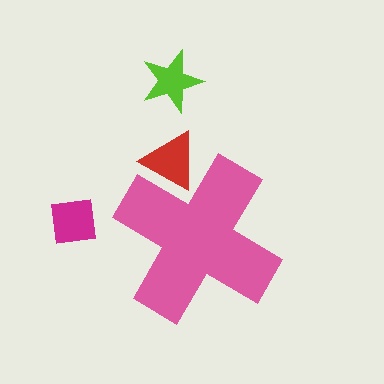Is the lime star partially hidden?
No, the lime star is fully visible.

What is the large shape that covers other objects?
A pink cross.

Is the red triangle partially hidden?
Yes, the red triangle is partially hidden behind the pink cross.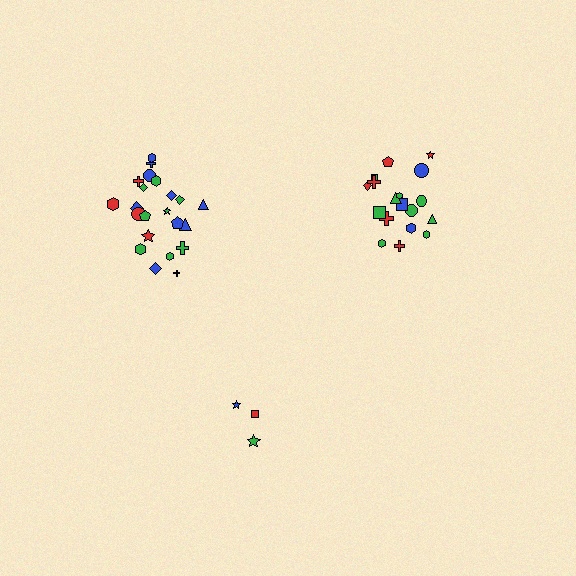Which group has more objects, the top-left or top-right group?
The top-left group.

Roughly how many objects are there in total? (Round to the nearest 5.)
Roughly 45 objects in total.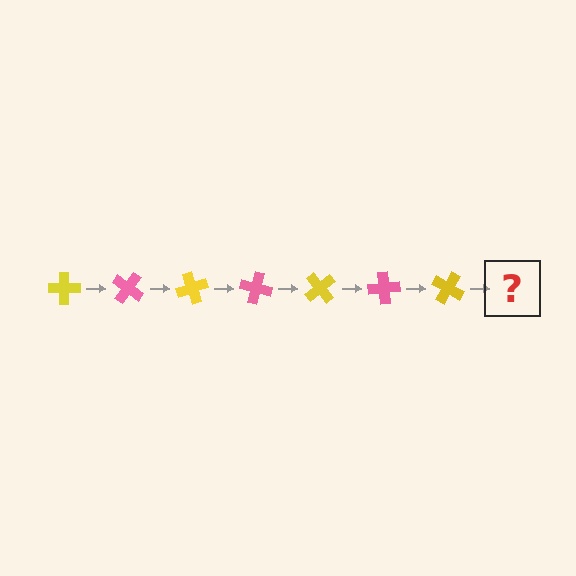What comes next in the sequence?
The next element should be a pink cross, rotated 245 degrees from the start.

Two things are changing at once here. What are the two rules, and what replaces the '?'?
The two rules are that it rotates 35 degrees each step and the color cycles through yellow and pink. The '?' should be a pink cross, rotated 245 degrees from the start.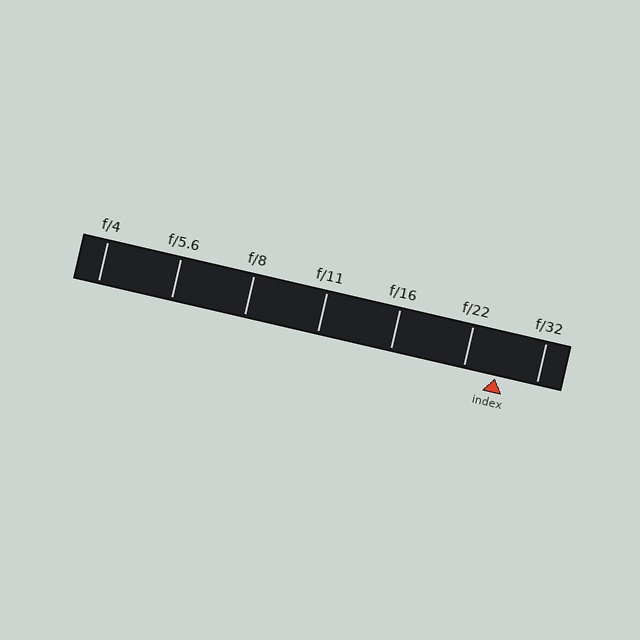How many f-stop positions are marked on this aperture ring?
There are 7 f-stop positions marked.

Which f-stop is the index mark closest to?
The index mark is closest to f/22.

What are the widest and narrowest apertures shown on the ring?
The widest aperture shown is f/4 and the narrowest is f/32.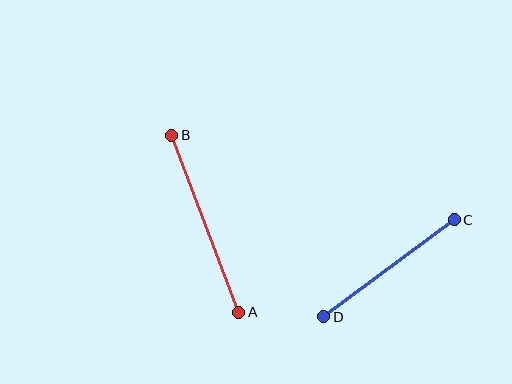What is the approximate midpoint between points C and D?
The midpoint is at approximately (389, 268) pixels.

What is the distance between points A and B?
The distance is approximately 189 pixels.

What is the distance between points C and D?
The distance is approximately 163 pixels.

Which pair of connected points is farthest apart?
Points A and B are farthest apart.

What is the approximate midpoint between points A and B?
The midpoint is at approximately (205, 224) pixels.